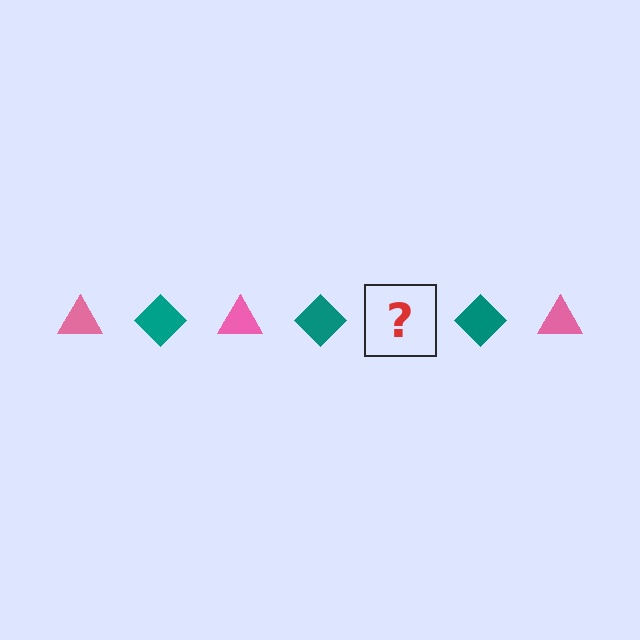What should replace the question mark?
The question mark should be replaced with a pink triangle.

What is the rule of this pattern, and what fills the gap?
The rule is that the pattern alternates between pink triangle and teal diamond. The gap should be filled with a pink triangle.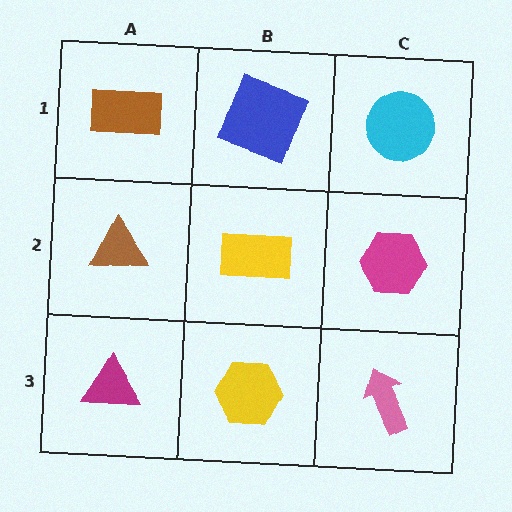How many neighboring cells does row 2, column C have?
3.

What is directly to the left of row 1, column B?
A brown rectangle.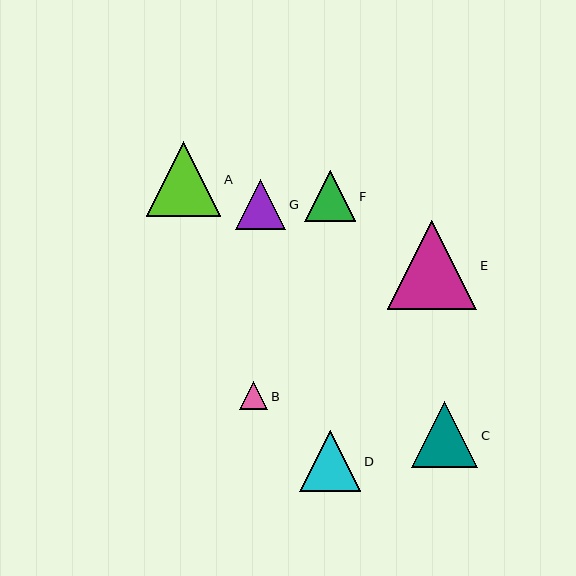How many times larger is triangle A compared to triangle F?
Triangle A is approximately 1.5 times the size of triangle F.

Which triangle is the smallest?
Triangle B is the smallest with a size of approximately 28 pixels.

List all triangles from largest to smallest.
From largest to smallest: E, A, C, D, F, G, B.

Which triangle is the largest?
Triangle E is the largest with a size of approximately 89 pixels.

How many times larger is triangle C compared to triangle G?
Triangle C is approximately 1.3 times the size of triangle G.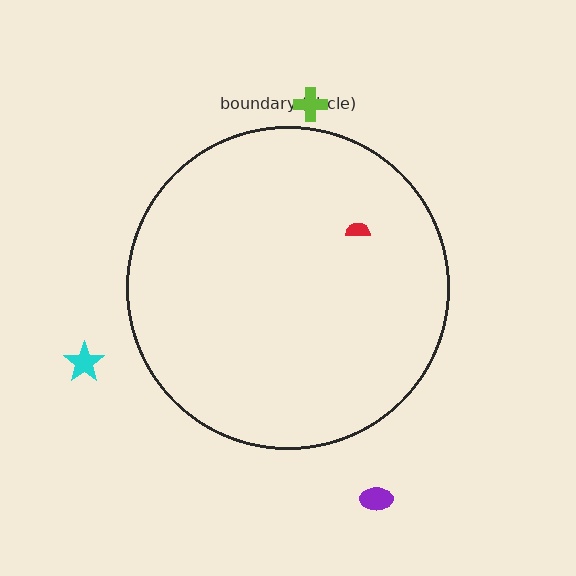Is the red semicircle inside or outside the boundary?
Inside.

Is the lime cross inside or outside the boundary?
Outside.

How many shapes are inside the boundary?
1 inside, 3 outside.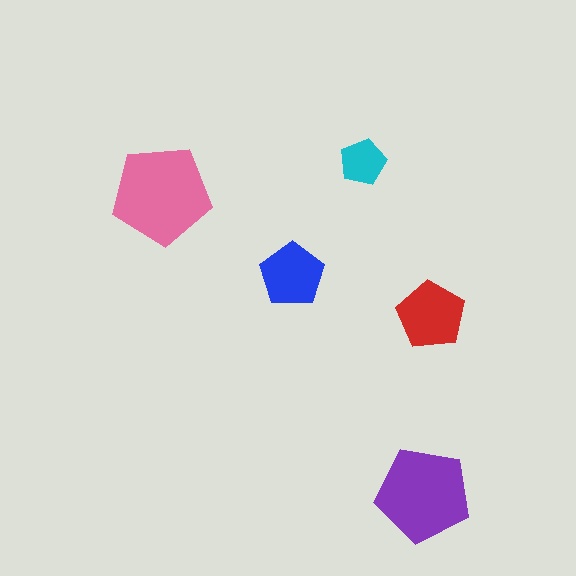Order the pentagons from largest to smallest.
the pink one, the purple one, the red one, the blue one, the cyan one.